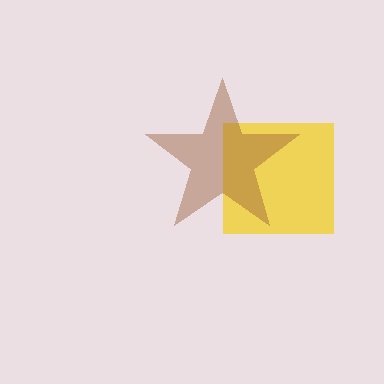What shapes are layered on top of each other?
The layered shapes are: a yellow square, a brown star.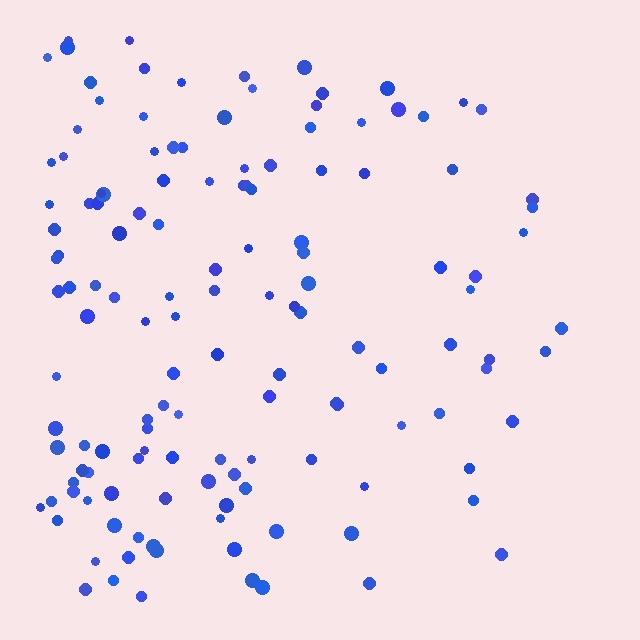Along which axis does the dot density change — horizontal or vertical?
Horizontal.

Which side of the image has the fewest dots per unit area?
The right.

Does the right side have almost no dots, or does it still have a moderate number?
Still a moderate number, just noticeably fewer than the left.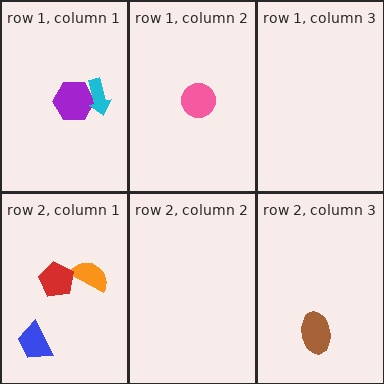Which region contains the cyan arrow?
The row 1, column 1 region.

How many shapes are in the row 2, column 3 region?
1.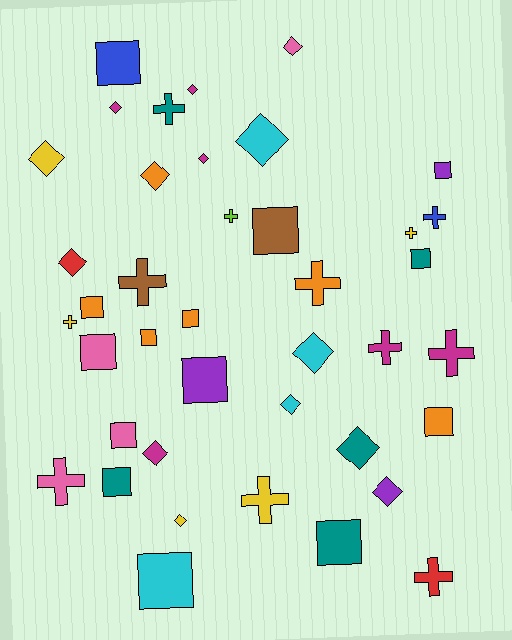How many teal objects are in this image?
There are 5 teal objects.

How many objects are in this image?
There are 40 objects.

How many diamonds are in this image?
There are 14 diamonds.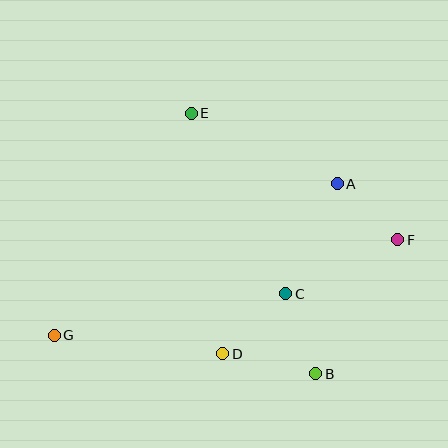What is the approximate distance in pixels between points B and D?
The distance between B and D is approximately 95 pixels.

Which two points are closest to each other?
Points A and F are closest to each other.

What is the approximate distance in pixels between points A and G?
The distance between A and G is approximately 321 pixels.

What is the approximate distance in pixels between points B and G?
The distance between B and G is approximately 264 pixels.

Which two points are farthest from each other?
Points F and G are farthest from each other.